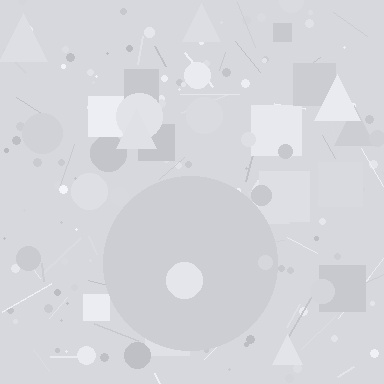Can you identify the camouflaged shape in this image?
The camouflaged shape is a circle.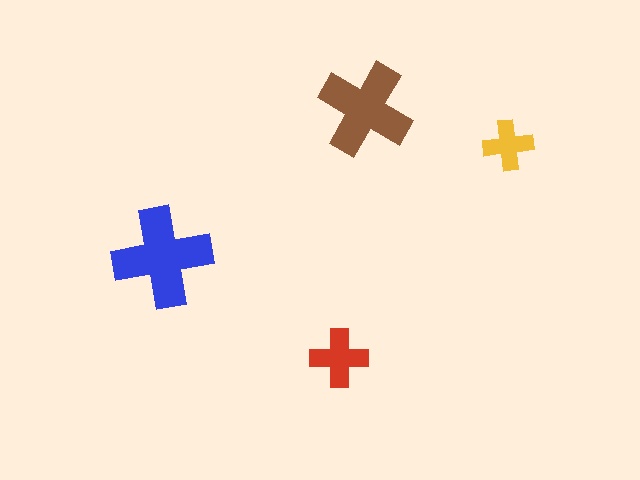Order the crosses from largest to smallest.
the blue one, the brown one, the red one, the yellow one.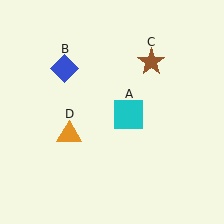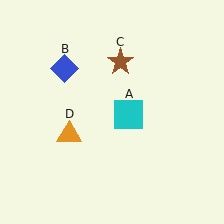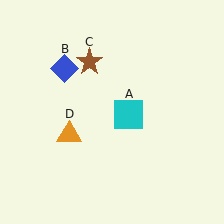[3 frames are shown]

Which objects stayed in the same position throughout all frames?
Cyan square (object A) and blue diamond (object B) and orange triangle (object D) remained stationary.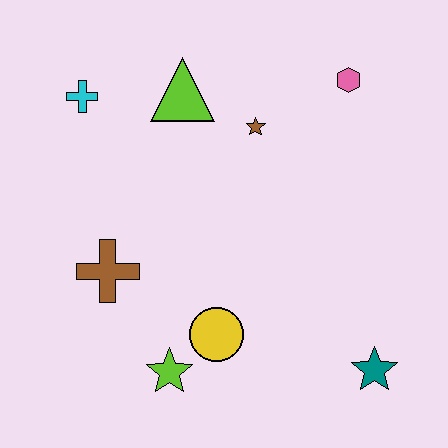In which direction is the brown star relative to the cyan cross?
The brown star is to the right of the cyan cross.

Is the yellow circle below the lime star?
No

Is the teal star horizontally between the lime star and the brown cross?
No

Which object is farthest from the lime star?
The pink hexagon is farthest from the lime star.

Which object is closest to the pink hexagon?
The brown star is closest to the pink hexagon.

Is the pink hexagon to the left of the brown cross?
No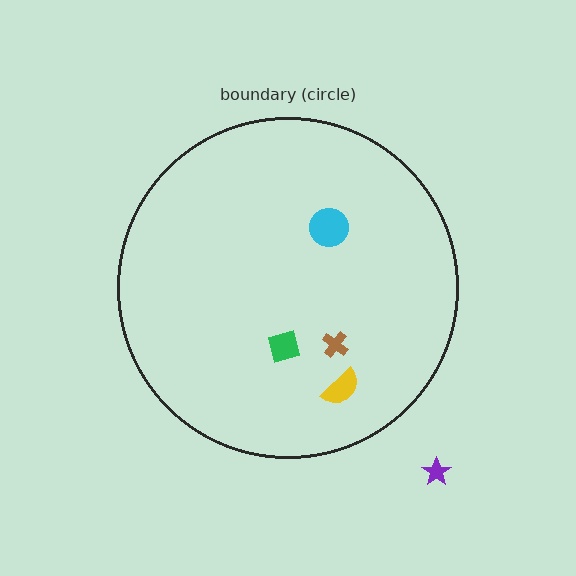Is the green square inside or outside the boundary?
Inside.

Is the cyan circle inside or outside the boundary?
Inside.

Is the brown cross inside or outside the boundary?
Inside.